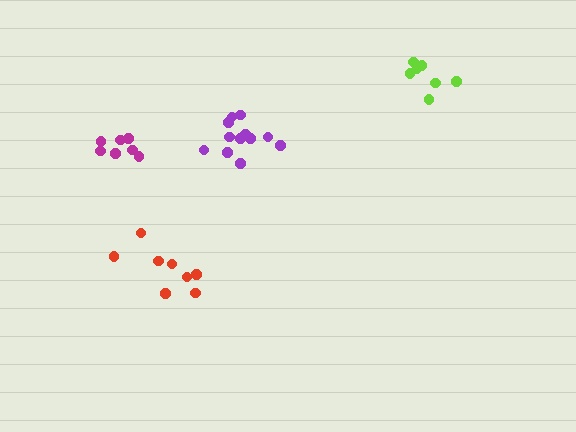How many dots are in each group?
Group 1: 7 dots, Group 2: 8 dots, Group 3: 12 dots, Group 4: 7 dots (34 total).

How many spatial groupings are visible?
There are 4 spatial groupings.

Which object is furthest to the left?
The magenta cluster is leftmost.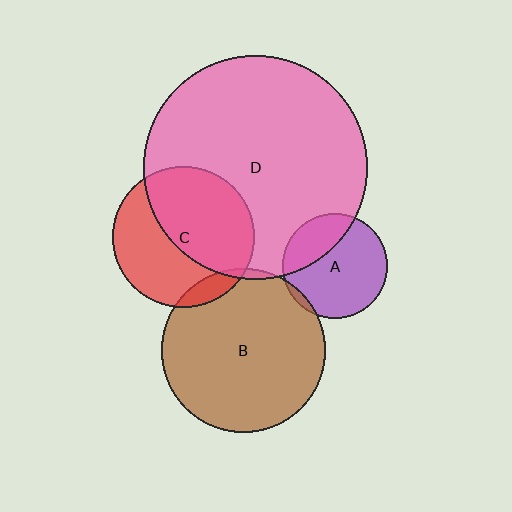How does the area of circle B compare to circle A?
Approximately 2.4 times.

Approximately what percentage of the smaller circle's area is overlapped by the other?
Approximately 30%.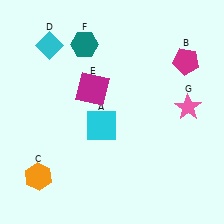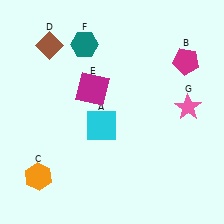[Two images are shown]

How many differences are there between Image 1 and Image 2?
There is 1 difference between the two images.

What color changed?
The diamond (D) changed from cyan in Image 1 to brown in Image 2.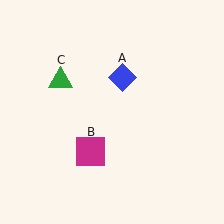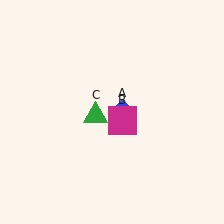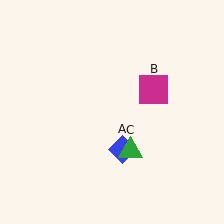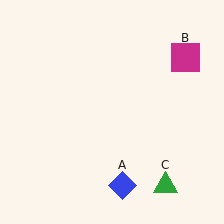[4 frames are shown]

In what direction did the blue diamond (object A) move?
The blue diamond (object A) moved down.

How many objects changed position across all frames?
3 objects changed position: blue diamond (object A), magenta square (object B), green triangle (object C).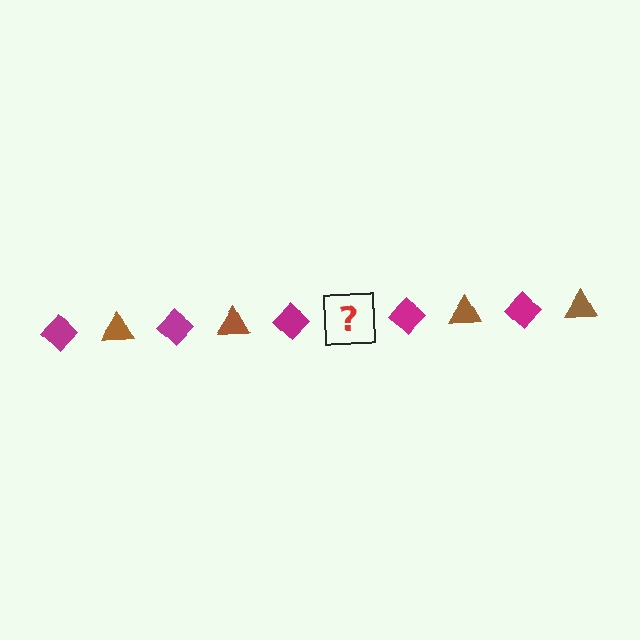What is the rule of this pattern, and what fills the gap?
The rule is that the pattern alternates between magenta diamond and brown triangle. The gap should be filled with a brown triangle.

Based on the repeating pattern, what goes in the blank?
The blank should be a brown triangle.